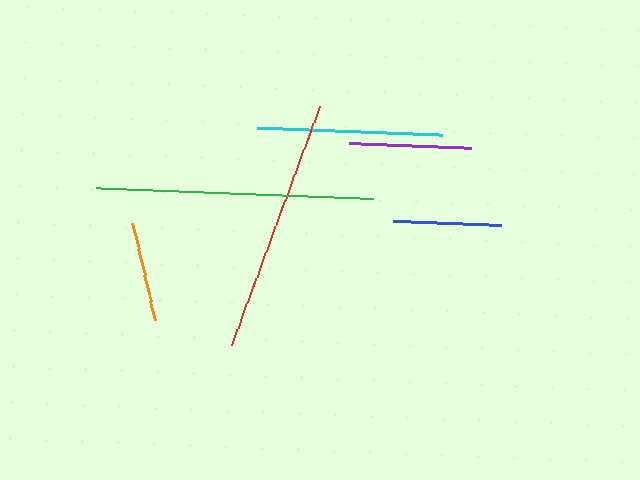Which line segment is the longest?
The green line is the longest at approximately 276 pixels.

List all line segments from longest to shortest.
From longest to shortest: green, red, cyan, purple, blue, orange.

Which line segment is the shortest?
The orange line is the shortest at approximately 100 pixels.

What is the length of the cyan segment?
The cyan segment is approximately 185 pixels long.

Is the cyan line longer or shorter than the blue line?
The cyan line is longer than the blue line.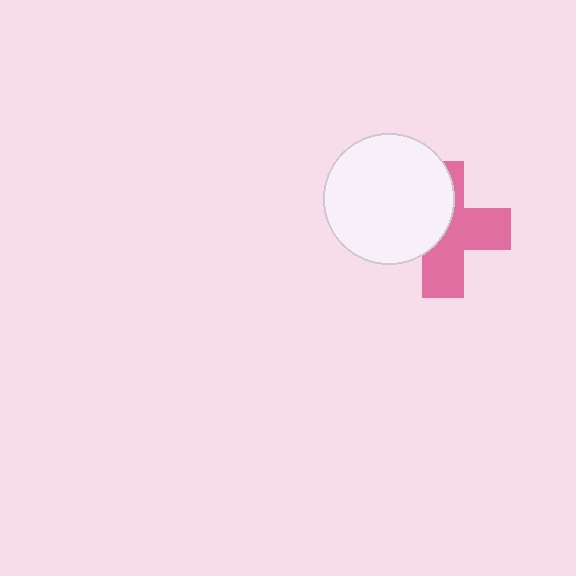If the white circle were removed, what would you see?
You would see the complete pink cross.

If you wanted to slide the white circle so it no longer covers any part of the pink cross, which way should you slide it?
Slide it left — that is the most direct way to separate the two shapes.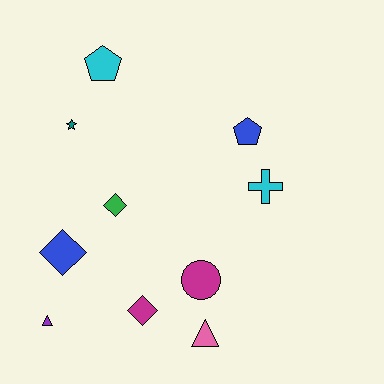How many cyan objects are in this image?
There are 2 cyan objects.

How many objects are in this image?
There are 10 objects.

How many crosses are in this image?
There is 1 cross.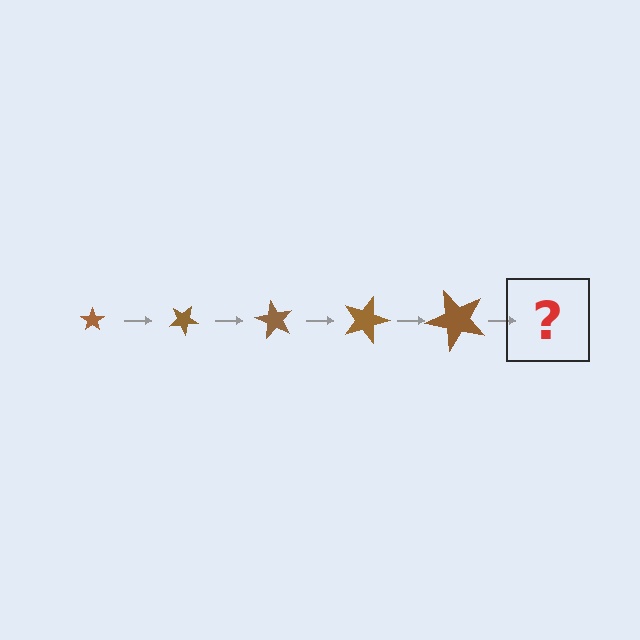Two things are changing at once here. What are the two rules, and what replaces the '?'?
The two rules are that the star grows larger each step and it rotates 30 degrees each step. The '?' should be a star, larger than the previous one and rotated 150 degrees from the start.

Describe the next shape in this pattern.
It should be a star, larger than the previous one and rotated 150 degrees from the start.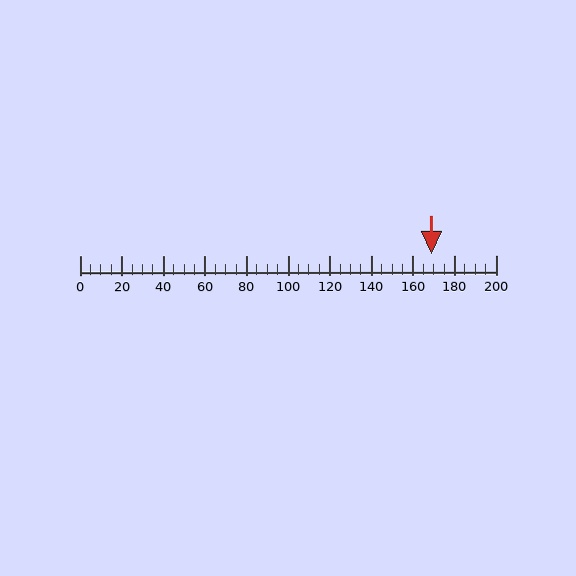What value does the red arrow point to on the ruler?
The red arrow points to approximately 169.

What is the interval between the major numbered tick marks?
The major tick marks are spaced 20 units apart.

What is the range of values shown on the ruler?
The ruler shows values from 0 to 200.